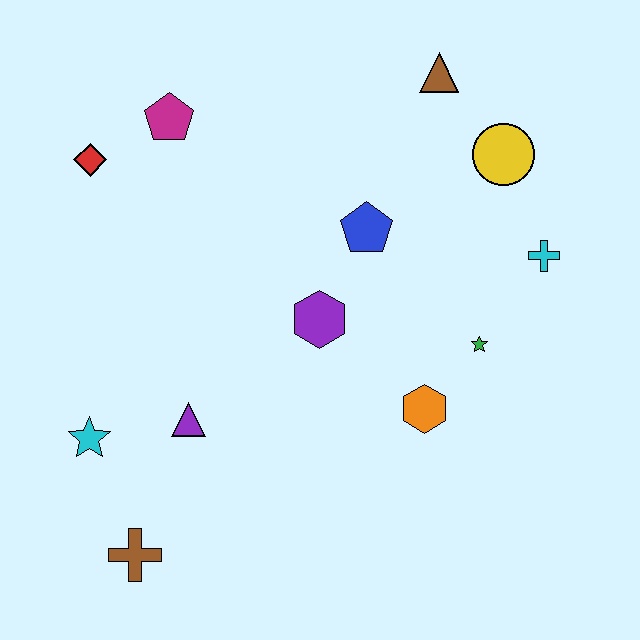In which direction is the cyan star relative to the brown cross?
The cyan star is above the brown cross.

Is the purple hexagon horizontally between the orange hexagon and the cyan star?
Yes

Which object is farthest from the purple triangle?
The brown triangle is farthest from the purple triangle.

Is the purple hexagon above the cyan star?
Yes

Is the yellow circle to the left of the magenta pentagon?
No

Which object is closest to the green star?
The orange hexagon is closest to the green star.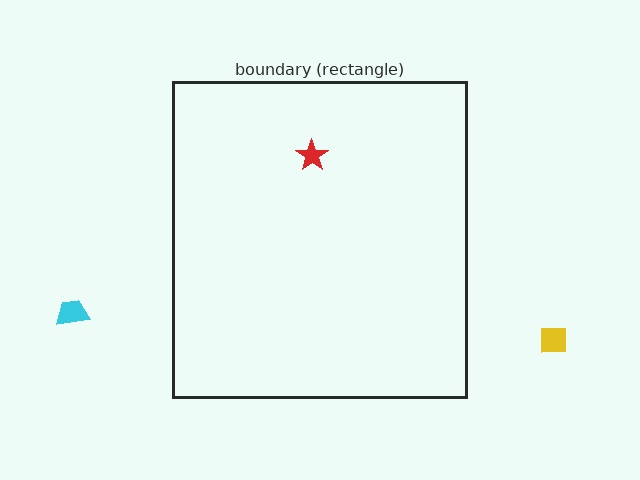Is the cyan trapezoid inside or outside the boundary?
Outside.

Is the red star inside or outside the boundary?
Inside.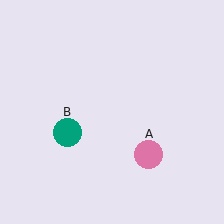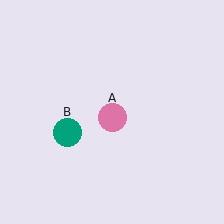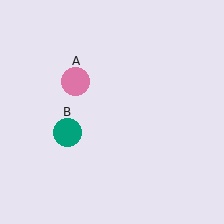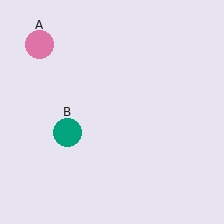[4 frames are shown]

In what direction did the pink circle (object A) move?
The pink circle (object A) moved up and to the left.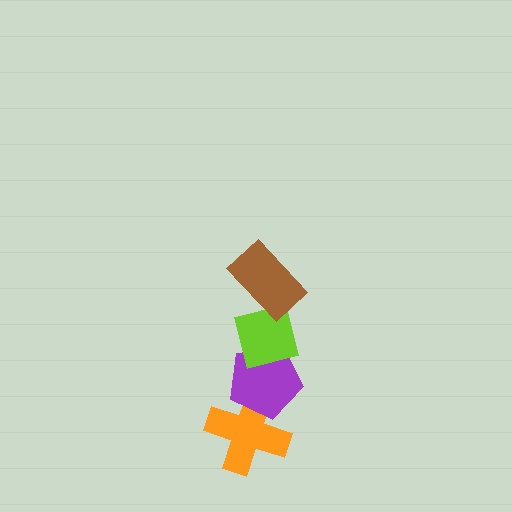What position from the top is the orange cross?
The orange cross is 4th from the top.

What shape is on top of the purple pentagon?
The lime square is on top of the purple pentagon.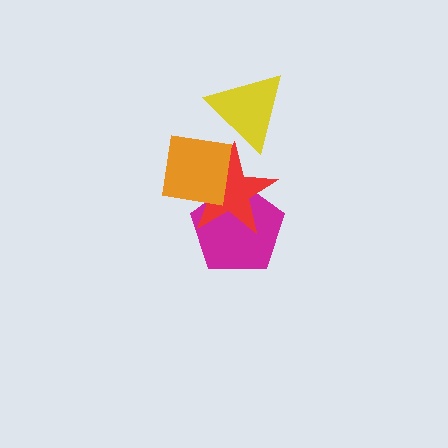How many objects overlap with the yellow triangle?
2 objects overlap with the yellow triangle.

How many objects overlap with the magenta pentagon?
2 objects overlap with the magenta pentagon.